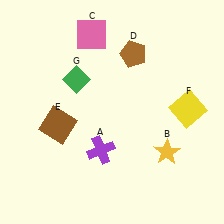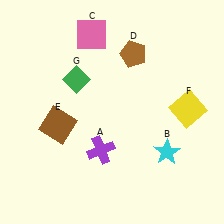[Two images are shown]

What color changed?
The star (B) changed from yellow in Image 1 to cyan in Image 2.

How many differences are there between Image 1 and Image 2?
There is 1 difference between the two images.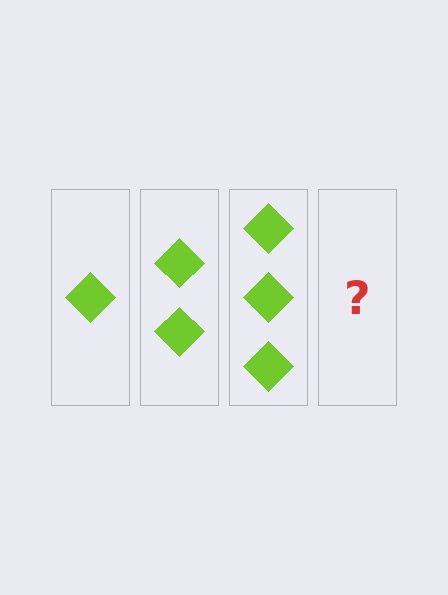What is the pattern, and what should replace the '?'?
The pattern is that each step adds one more diamond. The '?' should be 4 diamonds.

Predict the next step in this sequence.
The next step is 4 diamonds.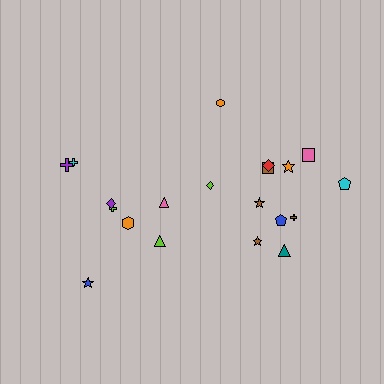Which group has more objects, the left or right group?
The right group.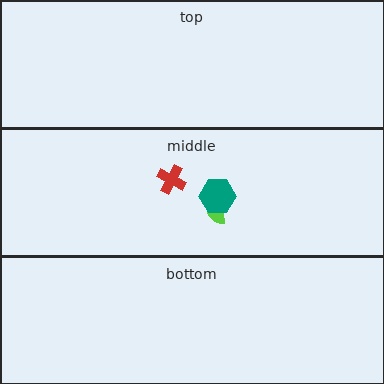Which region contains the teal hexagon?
The middle region.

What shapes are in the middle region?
The red cross, the lime semicircle, the teal hexagon.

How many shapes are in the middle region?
3.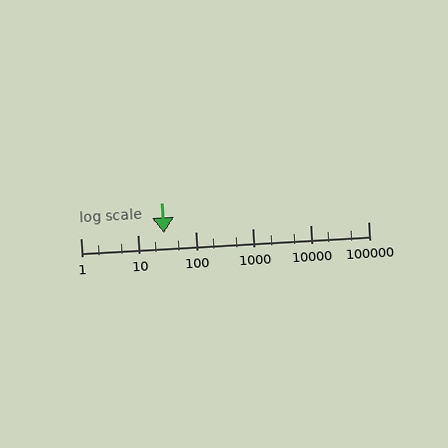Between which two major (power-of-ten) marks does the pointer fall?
The pointer is between 10 and 100.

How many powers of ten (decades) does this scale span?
The scale spans 5 decades, from 1 to 100000.